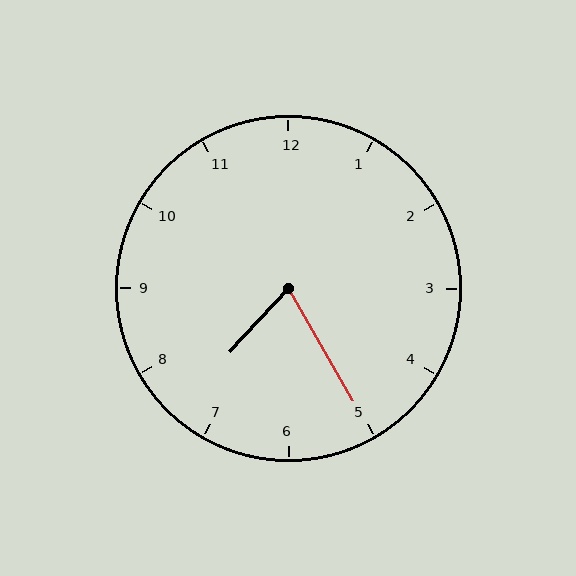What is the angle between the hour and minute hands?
Approximately 72 degrees.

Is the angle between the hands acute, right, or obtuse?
It is acute.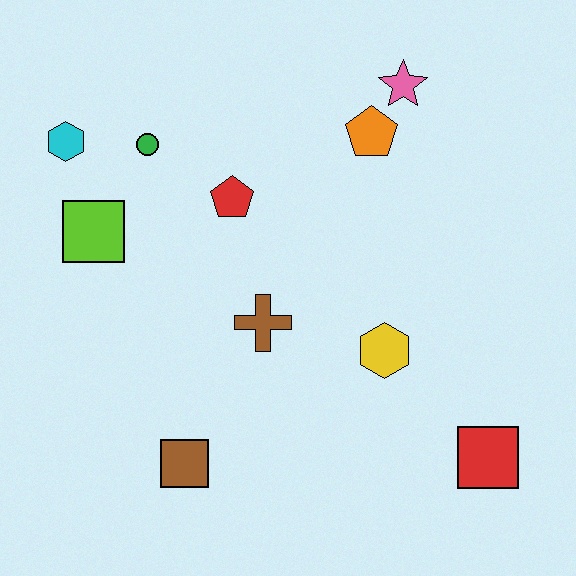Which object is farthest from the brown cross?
The pink star is farthest from the brown cross.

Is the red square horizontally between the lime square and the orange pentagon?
No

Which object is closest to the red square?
The yellow hexagon is closest to the red square.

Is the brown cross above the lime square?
No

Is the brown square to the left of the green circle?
No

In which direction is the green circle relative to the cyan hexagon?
The green circle is to the right of the cyan hexagon.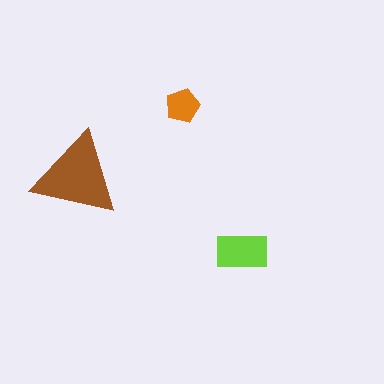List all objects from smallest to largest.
The orange pentagon, the lime rectangle, the brown triangle.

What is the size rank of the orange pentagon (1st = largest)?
3rd.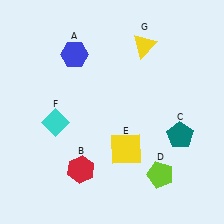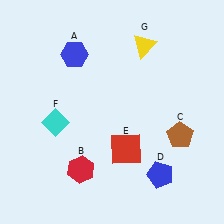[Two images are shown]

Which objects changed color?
C changed from teal to brown. D changed from lime to blue. E changed from yellow to red.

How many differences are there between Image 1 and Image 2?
There are 3 differences between the two images.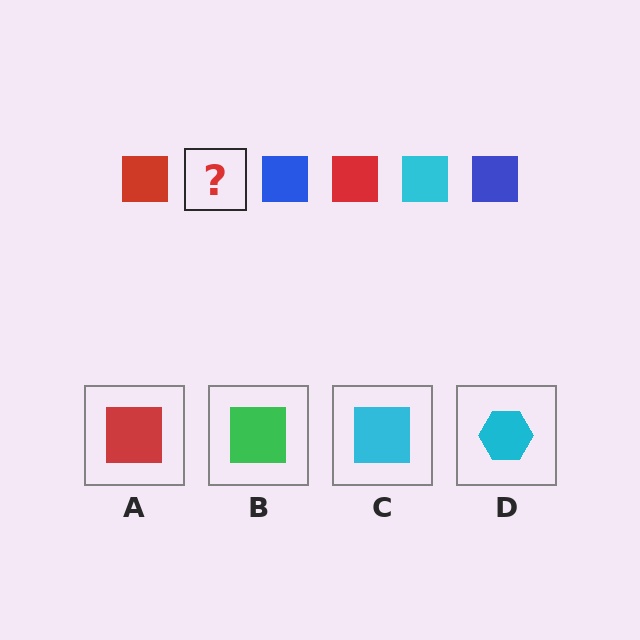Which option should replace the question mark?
Option C.